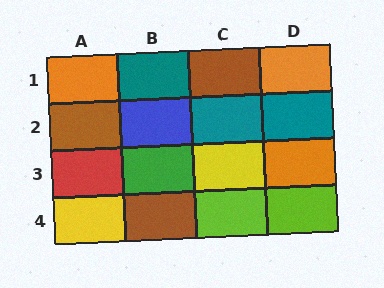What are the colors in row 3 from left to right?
Red, green, yellow, orange.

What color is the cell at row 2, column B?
Blue.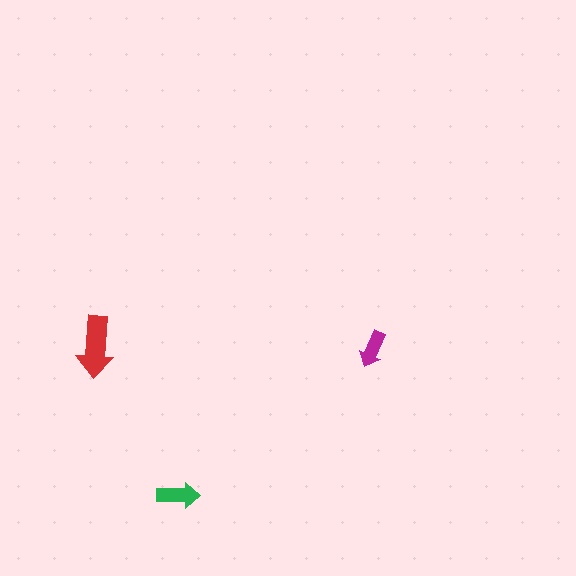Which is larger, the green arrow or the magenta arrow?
The green one.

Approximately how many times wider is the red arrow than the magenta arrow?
About 1.5 times wider.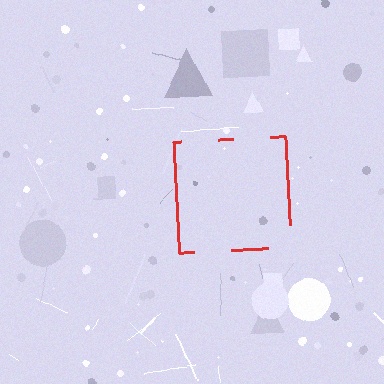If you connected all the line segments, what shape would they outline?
They would outline a square.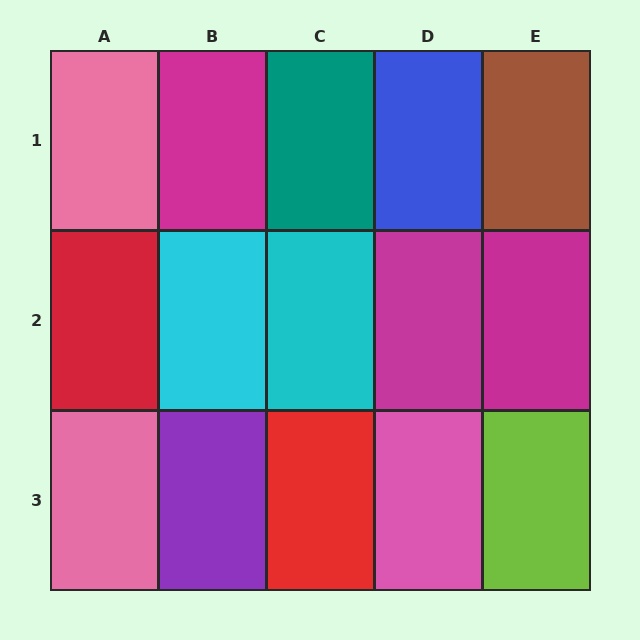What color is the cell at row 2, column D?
Magenta.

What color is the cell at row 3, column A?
Pink.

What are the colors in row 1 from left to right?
Pink, magenta, teal, blue, brown.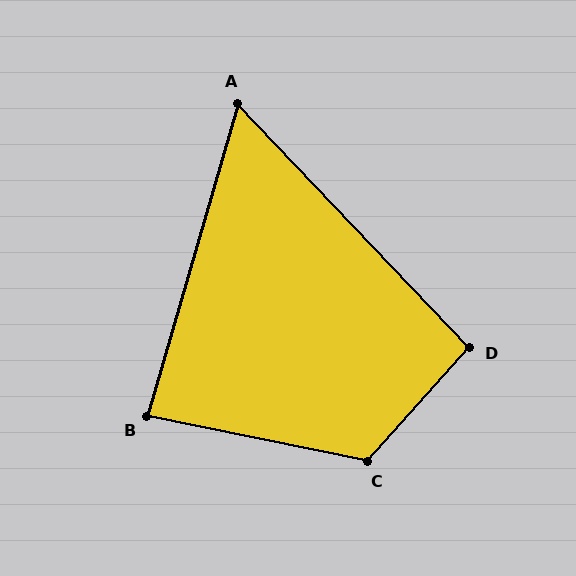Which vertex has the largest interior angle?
C, at approximately 120 degrees.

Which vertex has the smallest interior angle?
A, at approximately 60 degrees.